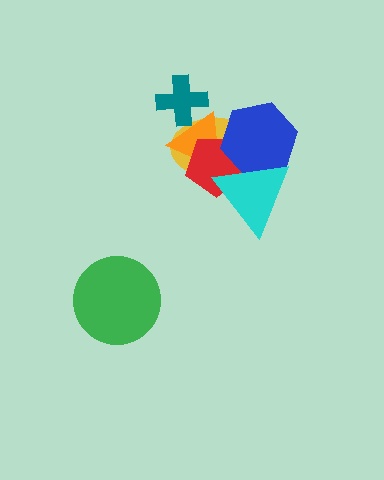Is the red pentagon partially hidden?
Yes, it is partially covered by another shape.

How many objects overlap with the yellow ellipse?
5 objects overlap with the yellow ellipse.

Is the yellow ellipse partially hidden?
Yes, it is partially covered by another shape.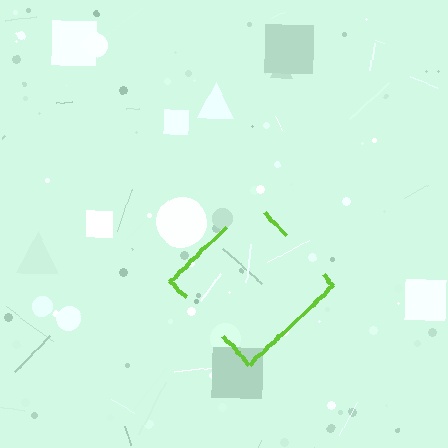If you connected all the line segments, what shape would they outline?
They would outline a diamond.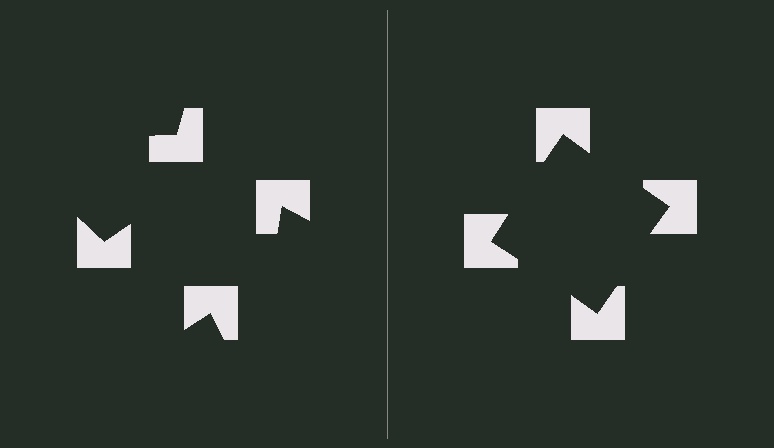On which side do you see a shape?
An illusory square appears on the right side. On the left side the wedge cuts are rotated, so no coherent shape forms.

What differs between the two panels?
The notched squares are positioned identically on both sides; only the wedge orientations differ. On the right they align to a square; on the left they are misaligned.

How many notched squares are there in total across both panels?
8 — 4 on each side.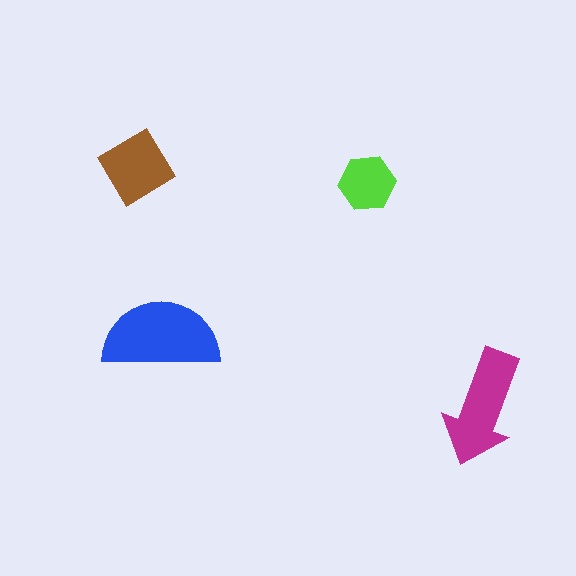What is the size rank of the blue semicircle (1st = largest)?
1st.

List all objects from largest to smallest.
The blue semicircle, the magenta arrow, the brown diamond, the lime hexagon.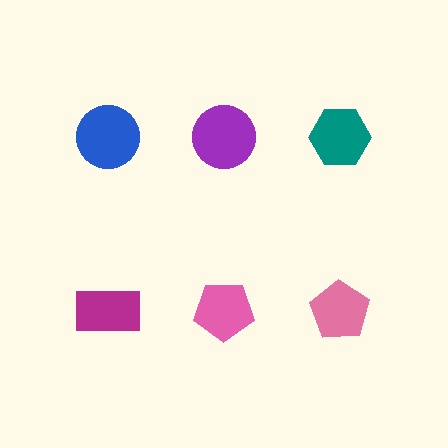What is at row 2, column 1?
A magenta rectangle.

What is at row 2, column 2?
A pink pentagon.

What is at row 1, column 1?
A blue circle.